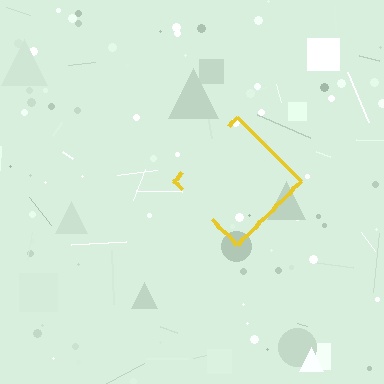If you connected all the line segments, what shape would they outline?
They would outline a diamond.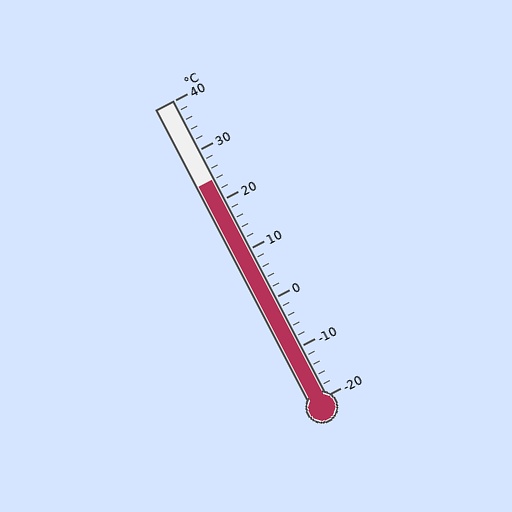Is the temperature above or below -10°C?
The temperature is above -10°C.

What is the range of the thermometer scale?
The thermometer scale ranges from -20°C to 40°C.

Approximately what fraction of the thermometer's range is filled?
The thermometer is filled to approximately 75% of its range.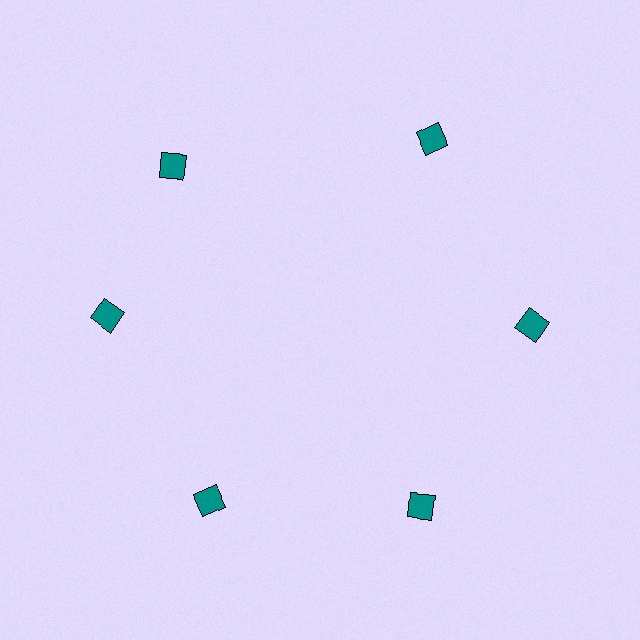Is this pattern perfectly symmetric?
No. The 6 teal squares are arranged in a ring, but one element near the 11 o'clock position is rotated out of alignment along the ring, breaking the 6-fold rotational symmetry.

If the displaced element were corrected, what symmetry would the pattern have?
It would have 6-fold rotational symmetry — the pattern would map onto itself every 60 degrees.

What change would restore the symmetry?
The symmetry would be restored by rotating it back into even spacing with its neighbors so that all 6 squares sit at equal angles and equal distance from the center.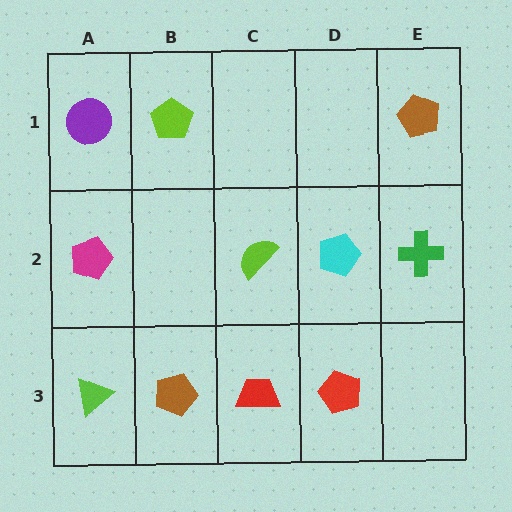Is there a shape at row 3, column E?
No, that cell is empty.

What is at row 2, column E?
A green cross.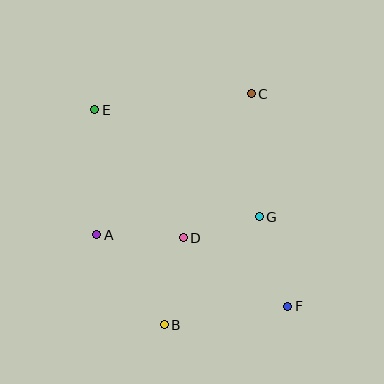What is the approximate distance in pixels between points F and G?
The distance between F and G is approximately 94 pixels.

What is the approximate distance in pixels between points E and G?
The distance between E and G is approximately 196 pixels.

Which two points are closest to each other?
Points D and G are closest to each other.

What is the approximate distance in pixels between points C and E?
The distance between C and E is approximately 158 pixels.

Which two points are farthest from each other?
Points E and F are farthest from each other.